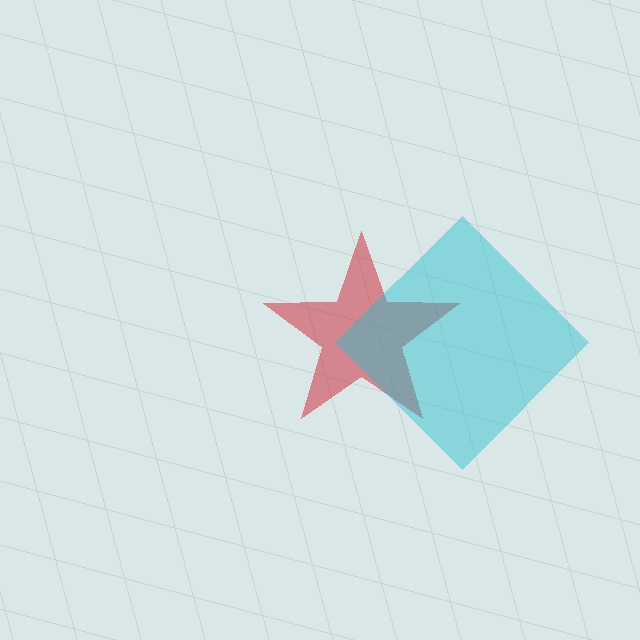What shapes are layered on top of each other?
The layered shapes are: a red star, a cyan diamond.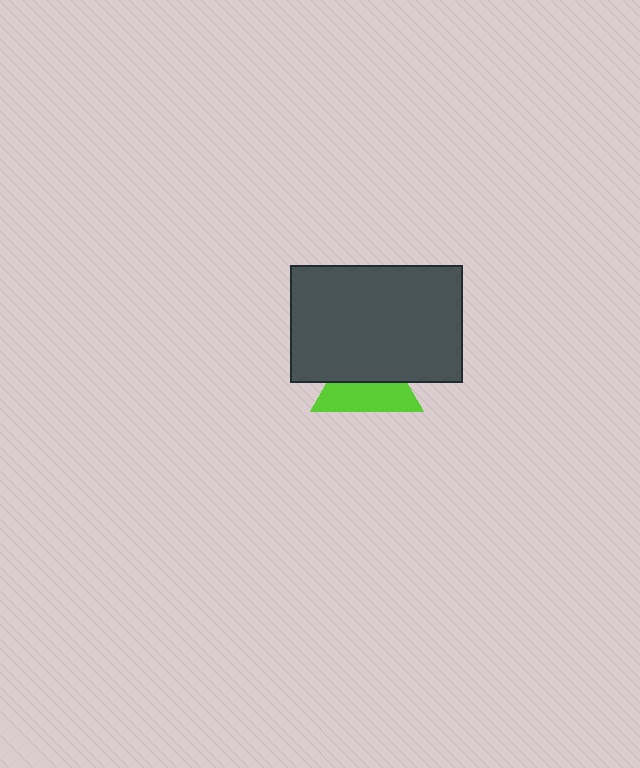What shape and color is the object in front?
The object in front is a dark gray rectangle.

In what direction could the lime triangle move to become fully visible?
The lime triangle could move down. That would shift it out from behind the dark gray rectangle entirely.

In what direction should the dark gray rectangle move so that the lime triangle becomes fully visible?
The dark gray rectangle should move up. That is the shortest direction to clear the overlap and leave the lime triangle fully visible.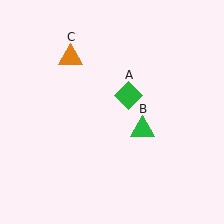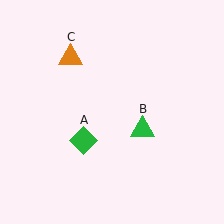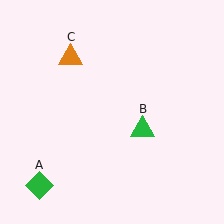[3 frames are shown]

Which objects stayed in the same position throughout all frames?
Green triangle (object B) and orange triangle (object C) remained stationary.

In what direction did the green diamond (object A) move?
The green diamond (object A) moved down and to the left.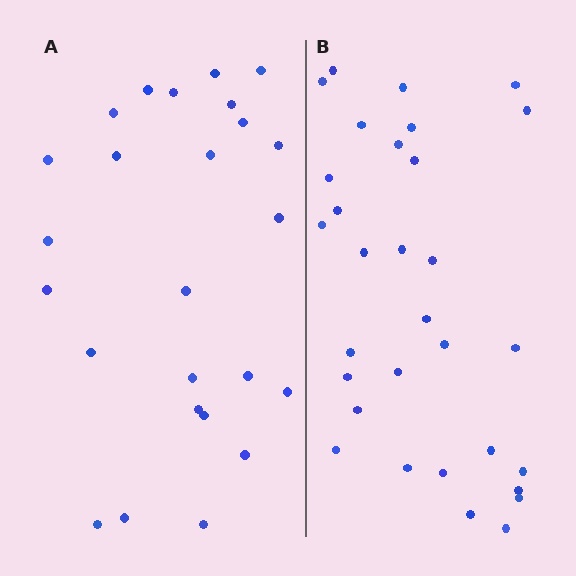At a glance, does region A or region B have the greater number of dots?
Region B (the right region) has more dots.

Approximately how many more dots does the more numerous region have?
Region B has about 6 more dots than region A.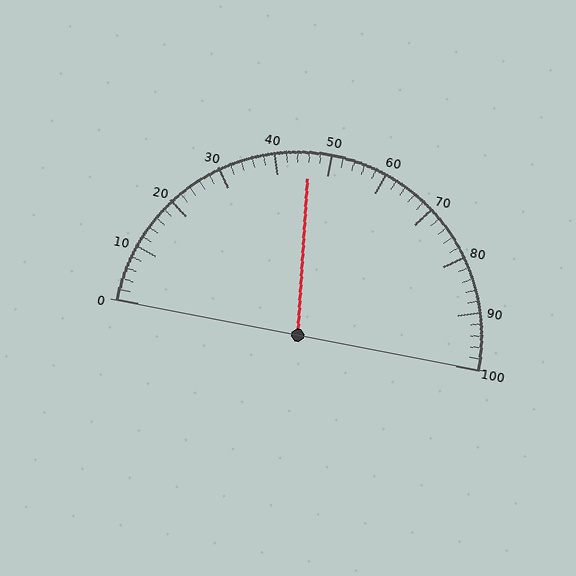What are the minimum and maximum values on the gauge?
The gauge ranges from 0 to 100.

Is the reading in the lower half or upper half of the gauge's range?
The reading is in the lower half of the range (0 to 100).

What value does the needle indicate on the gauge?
The needle indicates approximately 46.